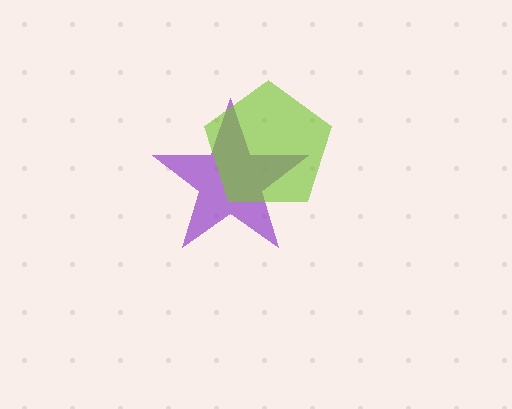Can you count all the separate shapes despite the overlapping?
Yes, there are 2 separate shapes.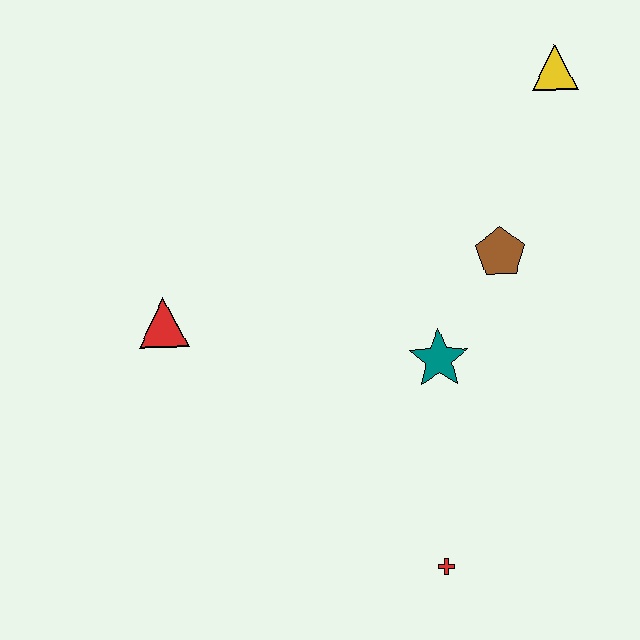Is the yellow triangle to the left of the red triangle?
No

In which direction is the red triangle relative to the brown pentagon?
The red triangle is to the left of the brown pentagon.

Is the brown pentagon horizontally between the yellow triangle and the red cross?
Yes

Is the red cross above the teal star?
No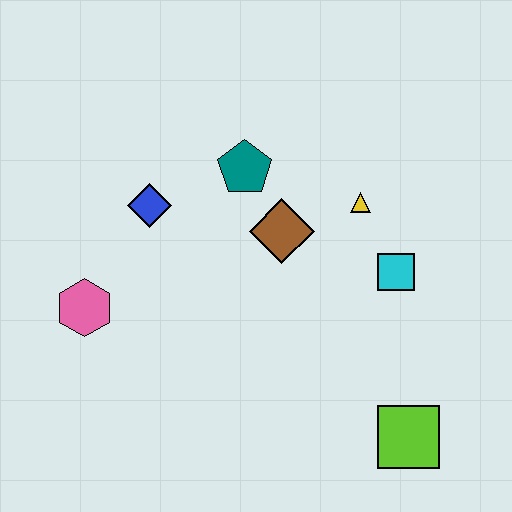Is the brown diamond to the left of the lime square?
Yes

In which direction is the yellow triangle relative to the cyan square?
The yellow triangle is above the cyan square.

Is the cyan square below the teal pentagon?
Yes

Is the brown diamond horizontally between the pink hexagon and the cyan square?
Yes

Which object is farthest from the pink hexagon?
The lime square is farthest from the pink hexagon.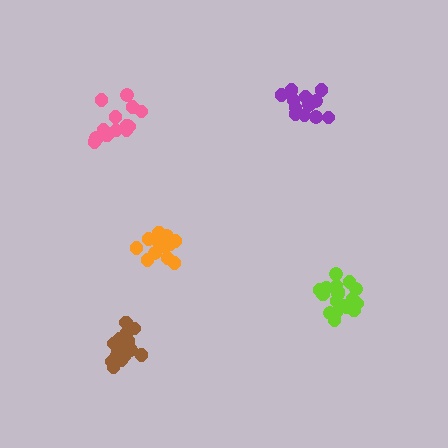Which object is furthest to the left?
The pink cluster is leftmost.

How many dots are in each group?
Group 1: 19 dots, Group 2: 14 dots, Group 3: 15 dots, Group 4: 18 dots, Group 5: 13 dots (79 total).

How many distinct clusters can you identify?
There are 5 distinct clusters.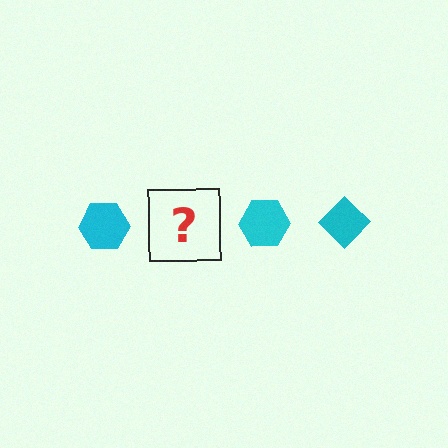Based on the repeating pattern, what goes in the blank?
The blank should be a cyan diamond.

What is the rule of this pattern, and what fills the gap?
The rule is that the pattern cycles through hexagon, diamond shapes in cyan. The gap should be filled with a cyan diamond.